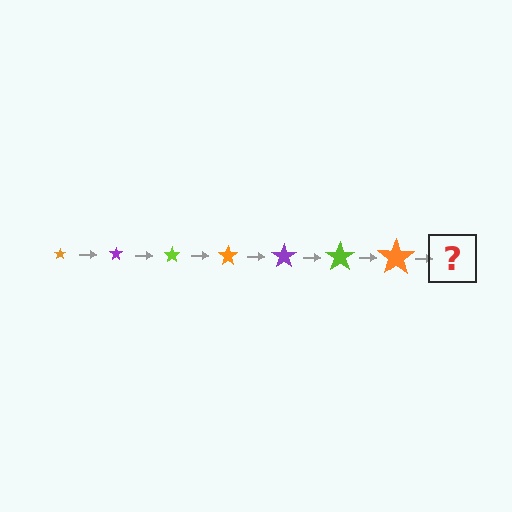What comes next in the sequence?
The next element should be a purple star, larger than the previous one.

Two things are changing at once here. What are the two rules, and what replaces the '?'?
The two rules are that the star grows larger each step and the color cycles through orange, purple, and lime. The '?' should be a purple star, larger than the previous one.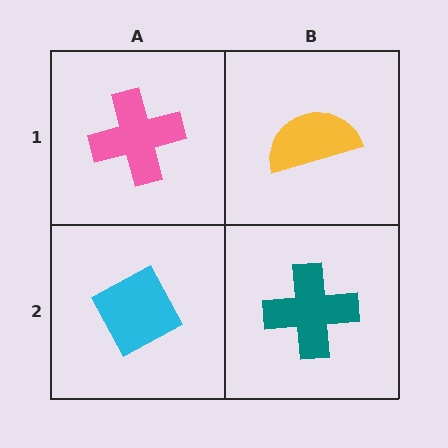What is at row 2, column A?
A cyan diamond.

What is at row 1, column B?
A yellow semicircle.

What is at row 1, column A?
A pink cross.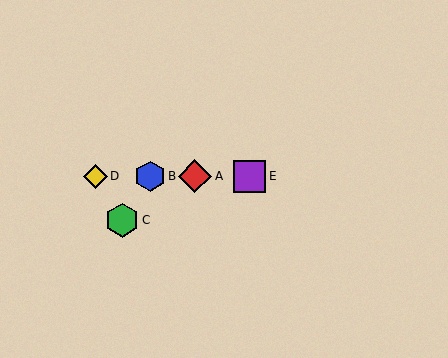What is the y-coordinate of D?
Object D is at y≈176.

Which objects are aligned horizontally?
Objects A, B, D, E are aligned horizontally.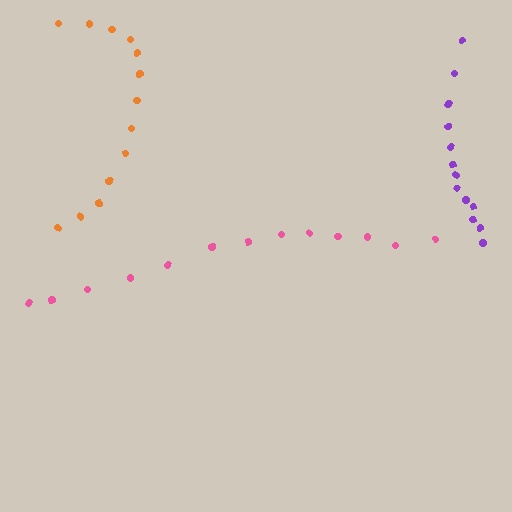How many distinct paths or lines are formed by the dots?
There are 3 distinct paths.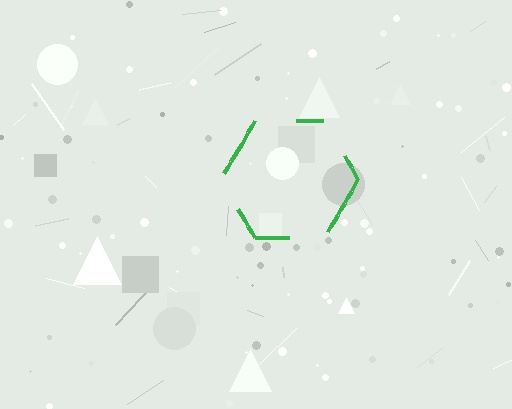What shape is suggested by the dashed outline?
The dashed outline suggests a hexagon.